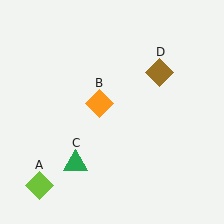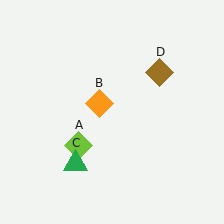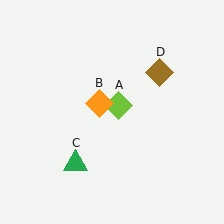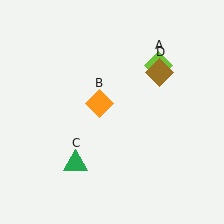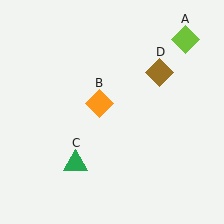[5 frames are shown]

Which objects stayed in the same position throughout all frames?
Orange diamond (object B) and green triangle (object C) and brown diamond (object D) remained stationary.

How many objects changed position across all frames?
1 object changed position: lime diamond (object A).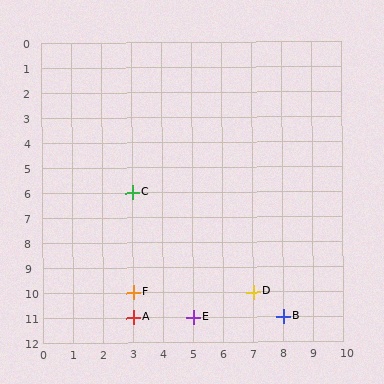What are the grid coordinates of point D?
Point D is at grid coordinates (7, 10).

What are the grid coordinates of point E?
Point E is at grid coordinates (5, 11).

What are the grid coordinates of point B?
Point B is at grid coordinates (8, 11).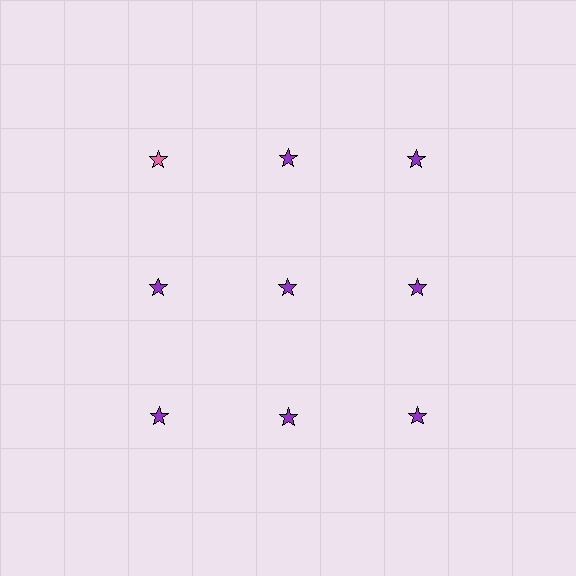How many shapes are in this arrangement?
There are 9 shapes arranged in a grid pattern.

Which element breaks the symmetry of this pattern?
The pink star in the top row, leftmost column breaks the symmetry. All other shapes are purple stars.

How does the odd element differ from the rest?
It has a different color: pink instead of purple.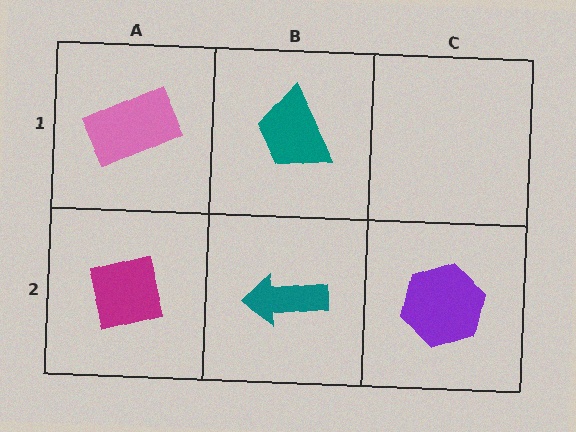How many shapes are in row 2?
3 shapes.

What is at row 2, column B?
A teal arrow.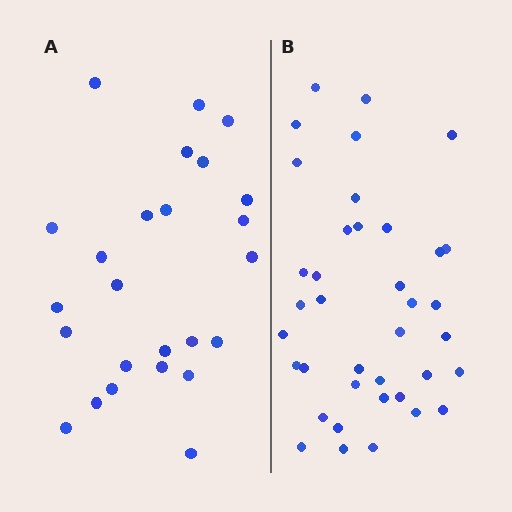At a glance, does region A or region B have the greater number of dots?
Region B (the right region) has more dots.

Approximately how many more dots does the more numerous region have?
Region B has approximately 15 more dots than region A.